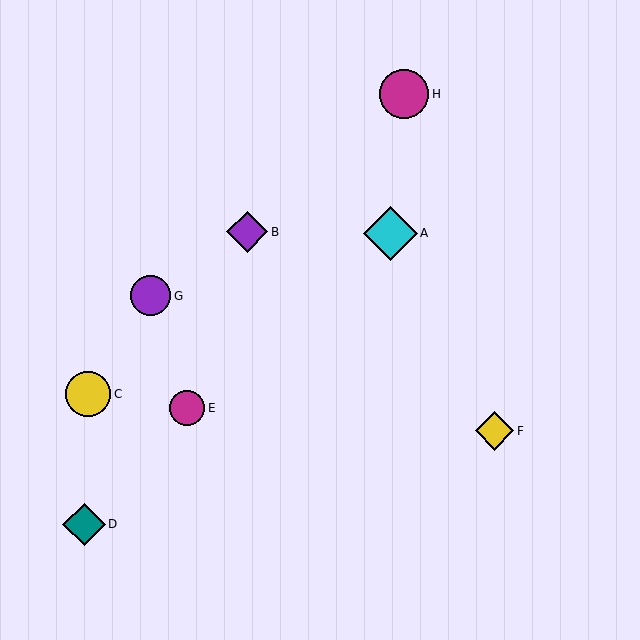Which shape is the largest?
The cyan diamond (labeled A) is the largest.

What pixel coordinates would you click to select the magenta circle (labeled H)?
Click at (404, 94) to select the magenta circle H.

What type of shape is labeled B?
Shape B is a purple diamond.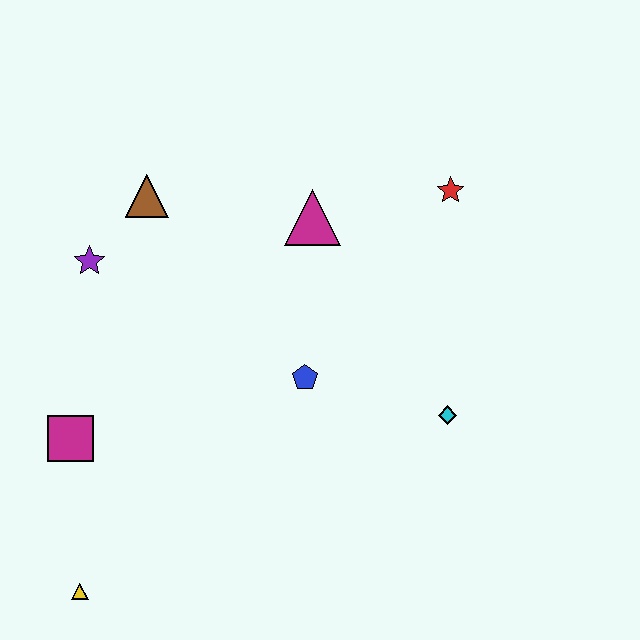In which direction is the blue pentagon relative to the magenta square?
The blue pentagon is to the right of the magenta square.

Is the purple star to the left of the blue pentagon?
Yes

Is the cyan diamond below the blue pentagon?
Yes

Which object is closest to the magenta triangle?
The red star is closest to the magenta triangle.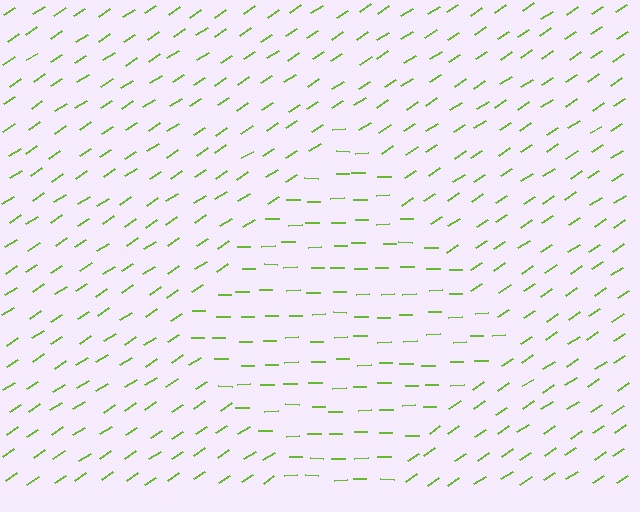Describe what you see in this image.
The image is filled with small lime line segments. A diamond region in the image has lines oriented differently from the surrounding lines, creating a visible texture boundary.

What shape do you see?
I see a diamond.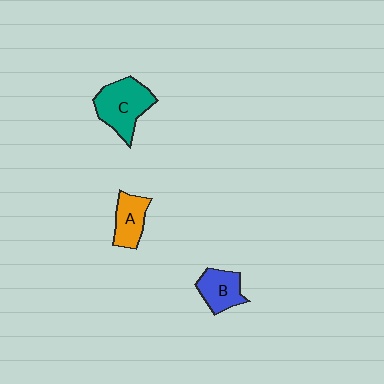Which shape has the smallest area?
Shape A (orange).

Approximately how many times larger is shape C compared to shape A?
Approximately 1.6 times.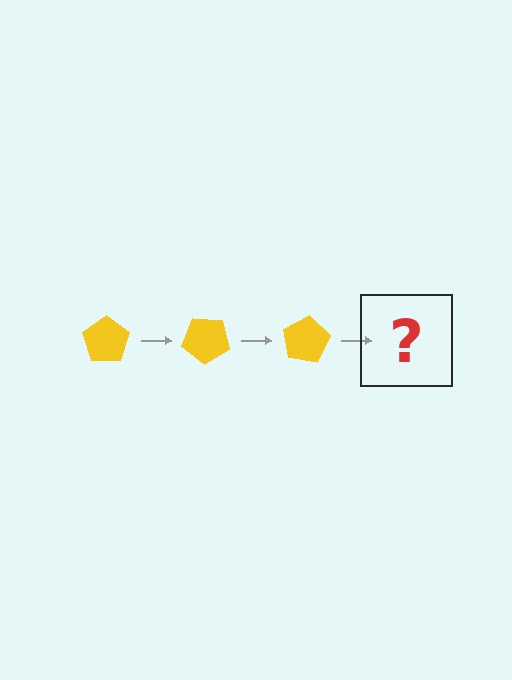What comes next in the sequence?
The next element should be a yellow pentagon rotated 120 degrees.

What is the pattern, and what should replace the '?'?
The pattern is that the pentagon rotates 40 degrees each step. The '?' should be a yellow pentagon rotated 120 degrees.